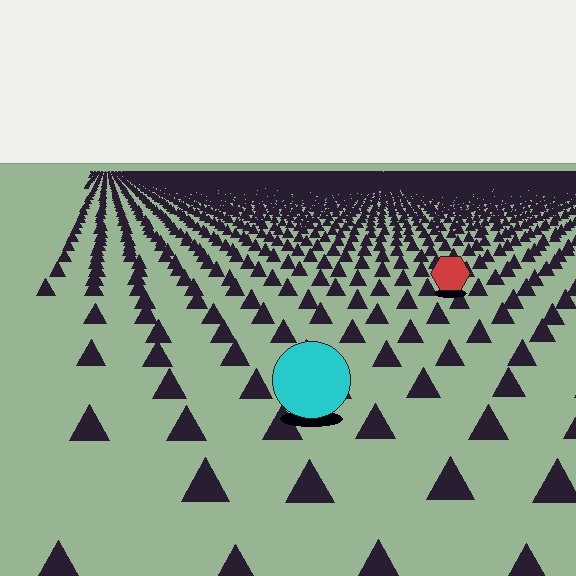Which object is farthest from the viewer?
The red hexagon is farthest from the viewer. It appears smaller and the ground texture around it is denser.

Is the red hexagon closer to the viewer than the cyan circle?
No. The cyan circle is closer — you can tell from the texture gradient: the ground texture is coarser near it.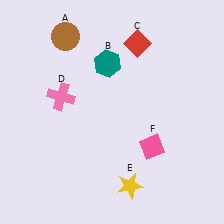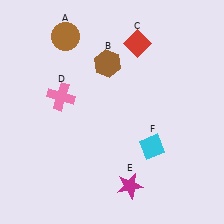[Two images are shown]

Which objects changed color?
B changed from teal to brown. E changed from yellow to magenta. F changed from pink to cyan.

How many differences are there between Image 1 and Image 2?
There are 3 differences between the two images.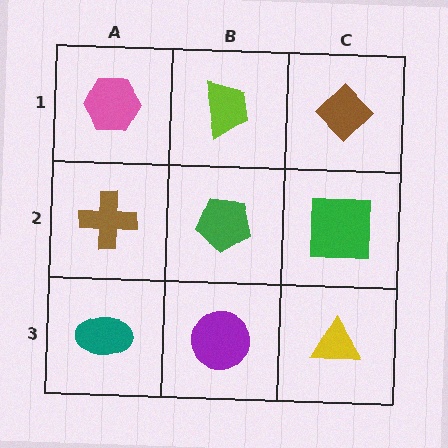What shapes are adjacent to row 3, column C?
A green square (row 2, column C), a purple circle (row 3, column B).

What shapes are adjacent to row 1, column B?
A green pentagon (row 2, column B), a pink hexagon (row 1, column A), a brown diamond (row 1, column C).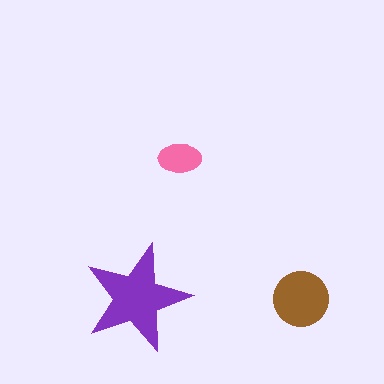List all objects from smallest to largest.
The pink ellipse, the brown circle, the purple star.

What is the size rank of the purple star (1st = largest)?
1st.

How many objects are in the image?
There are 3 objects in the image.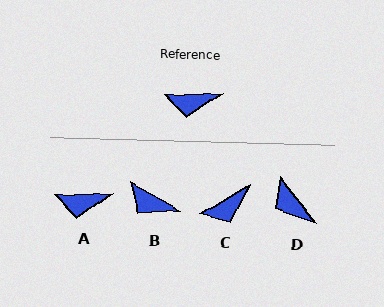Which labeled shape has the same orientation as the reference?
A.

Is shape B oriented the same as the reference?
No, it is off by about 32 degrees.